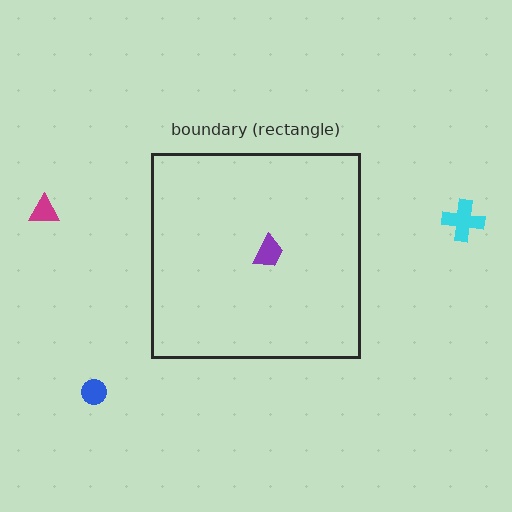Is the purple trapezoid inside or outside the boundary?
Inside.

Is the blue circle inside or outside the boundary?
Outside.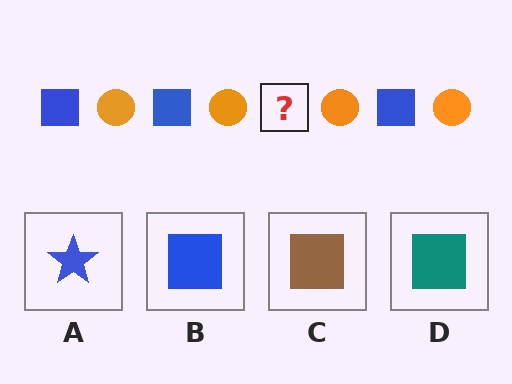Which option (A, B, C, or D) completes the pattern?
B.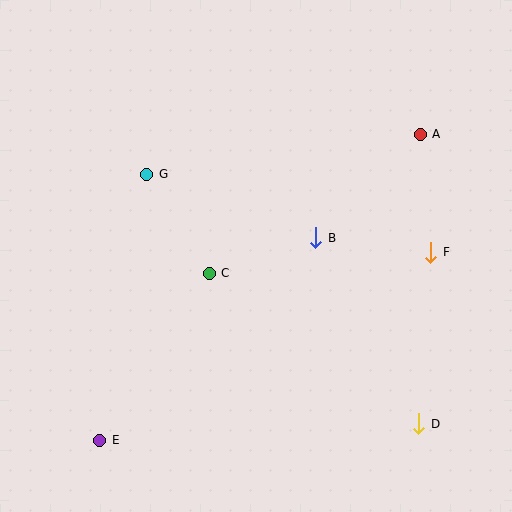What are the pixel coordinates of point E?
Point E is at (100, 440).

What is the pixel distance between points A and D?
The distance between A and D is 289 pixels.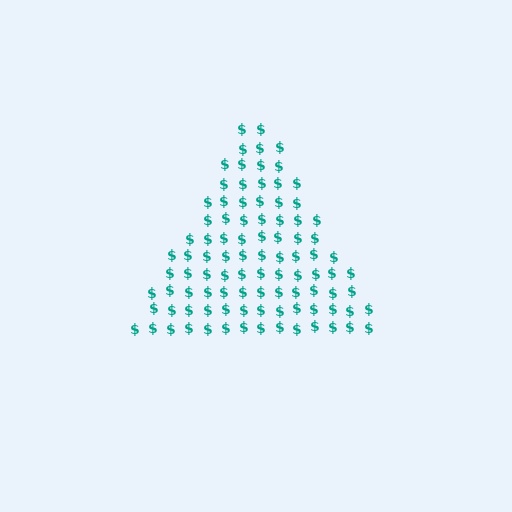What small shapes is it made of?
It is made of small dollar signs.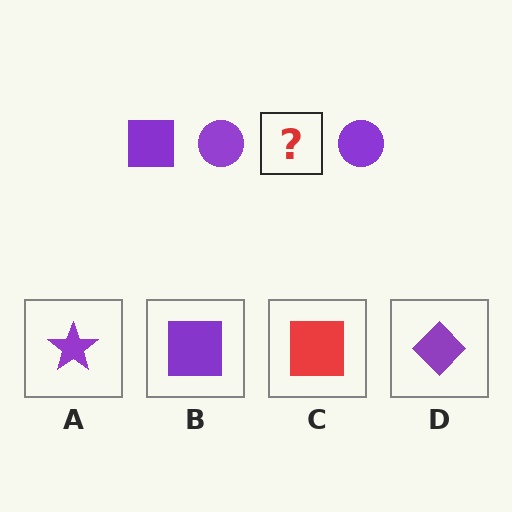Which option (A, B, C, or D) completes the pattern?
B.